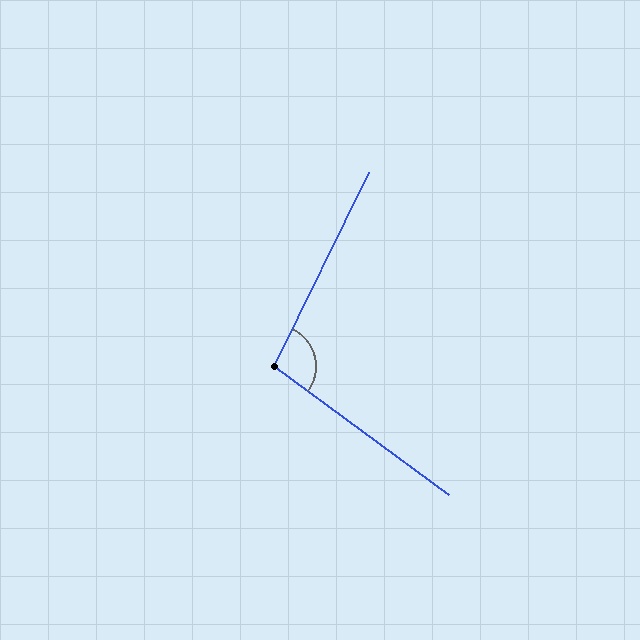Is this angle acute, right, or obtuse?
It is obtuse.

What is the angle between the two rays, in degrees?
Approximately 100 degrees.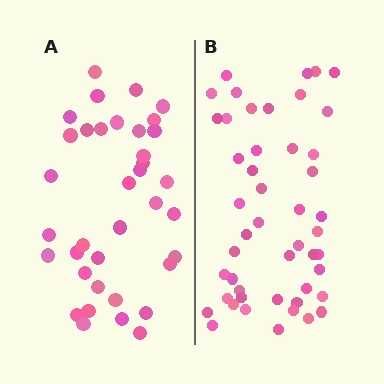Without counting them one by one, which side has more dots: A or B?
Region B (the right region) has more dots.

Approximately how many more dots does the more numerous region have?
Region B has roughly 12 or so more dots than region A.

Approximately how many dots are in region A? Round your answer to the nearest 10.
About 40 dots. (The exact count is 37, which rounds to 40.)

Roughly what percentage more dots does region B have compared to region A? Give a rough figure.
About 30% more.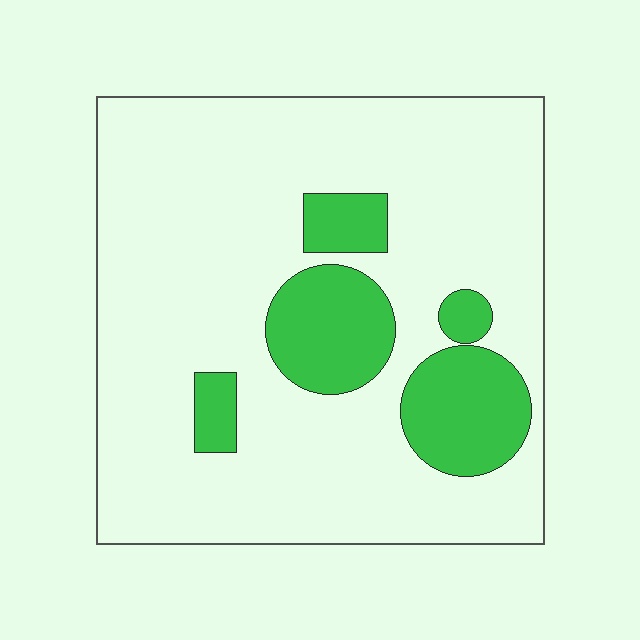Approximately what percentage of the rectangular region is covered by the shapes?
Approximately 20%.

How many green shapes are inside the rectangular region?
5.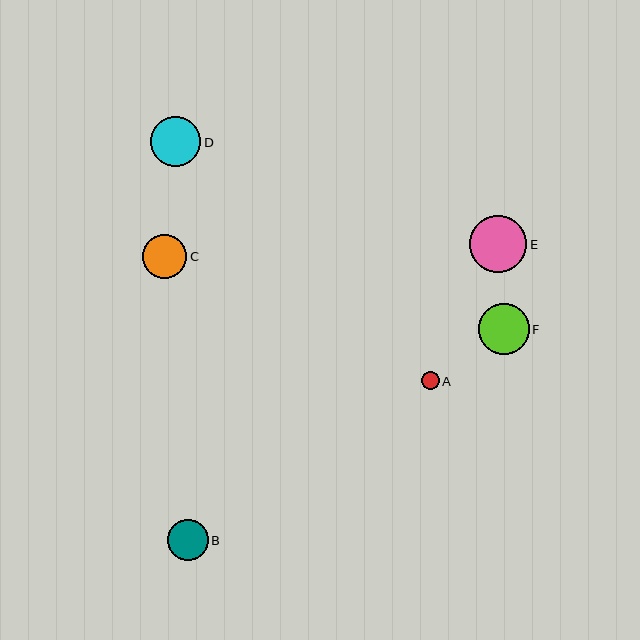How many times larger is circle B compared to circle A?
Circle B is approximately 2.3 times the size of circle A.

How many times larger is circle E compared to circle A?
Circle E is approximately 3.3 times the size of circle A.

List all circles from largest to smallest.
From largest to smallest: E, F, D, C, B, A.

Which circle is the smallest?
Circle A is the smallest with a size of approximately 18 pixels.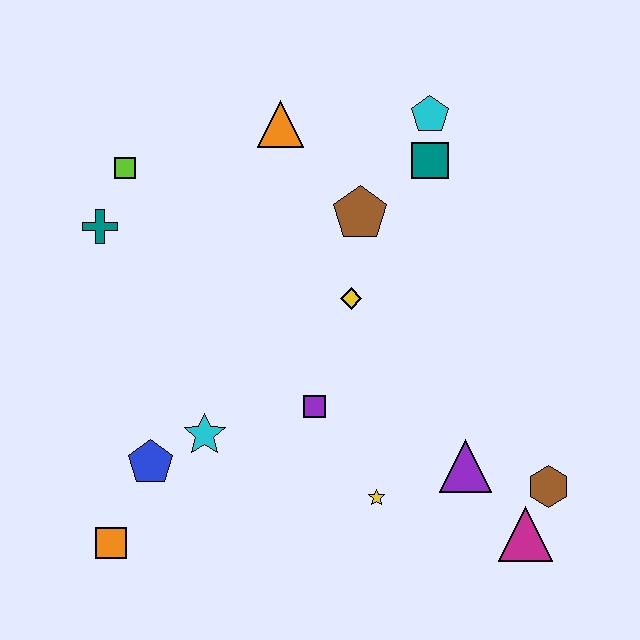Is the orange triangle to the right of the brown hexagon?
No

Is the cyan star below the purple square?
Yes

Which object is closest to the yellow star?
The purple triangle is closest to the yellow star.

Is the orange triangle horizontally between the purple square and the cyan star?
Yes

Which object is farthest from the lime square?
The magenta triangle is farthest from the lime square.